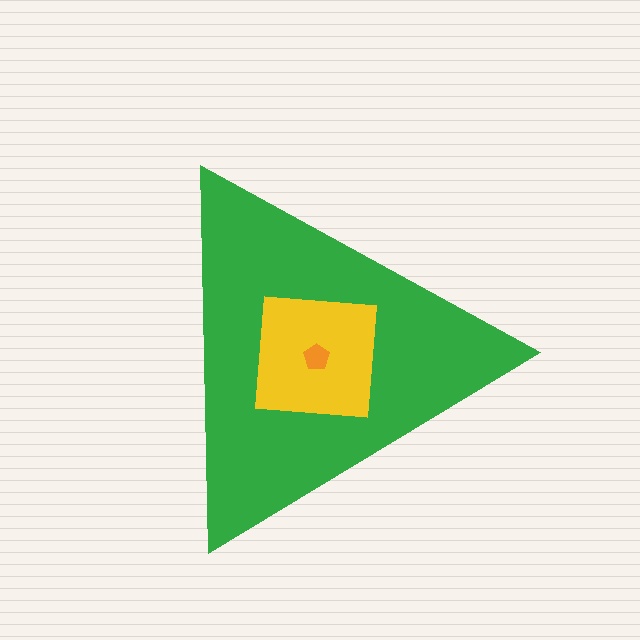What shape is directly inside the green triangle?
The yellow square.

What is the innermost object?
The orange pentagon.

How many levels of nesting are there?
3.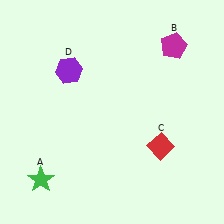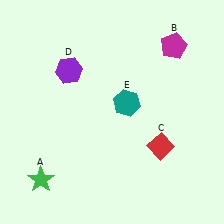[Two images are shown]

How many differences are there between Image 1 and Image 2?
There is 1 difference between the two images.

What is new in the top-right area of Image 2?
A teal hexagon (E) was added in the top-right area of Image 2.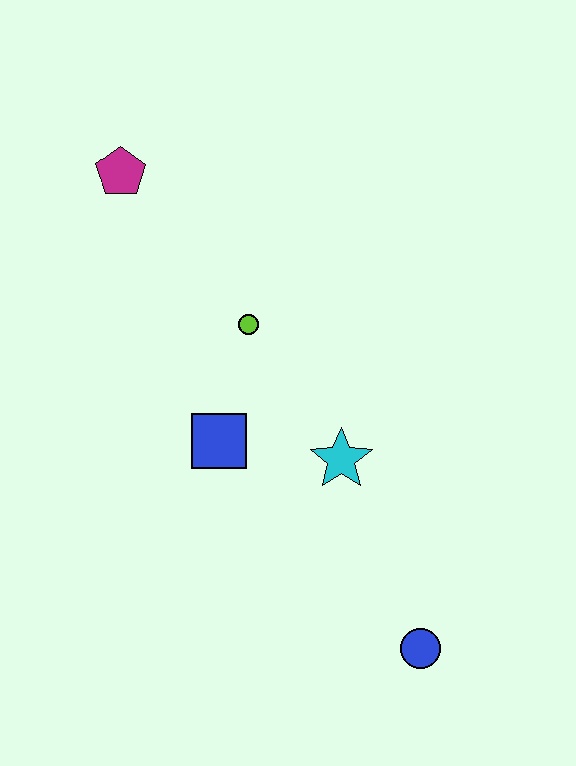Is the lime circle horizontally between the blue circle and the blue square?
Yes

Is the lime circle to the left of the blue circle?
Yes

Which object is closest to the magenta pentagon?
The lime circle is closest to the magenta pentagon.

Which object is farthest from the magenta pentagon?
The blue circle is farthest from the magenta pentagon.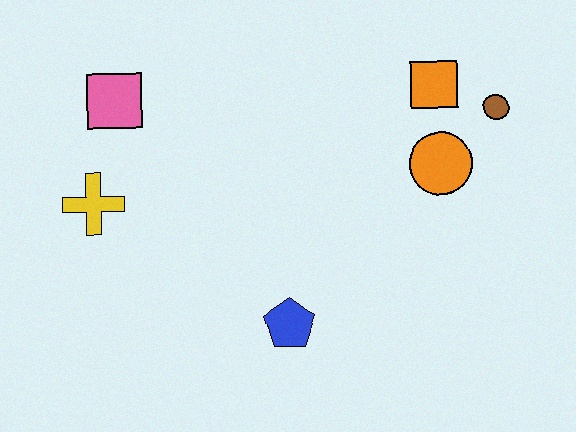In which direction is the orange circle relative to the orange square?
The orange circle is below the orange square.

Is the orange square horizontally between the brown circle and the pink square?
Yes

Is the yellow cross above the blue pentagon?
Yes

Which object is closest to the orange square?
The brown circle is closest to the orange square.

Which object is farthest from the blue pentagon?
The brown circle is farthest from the blue pentagon.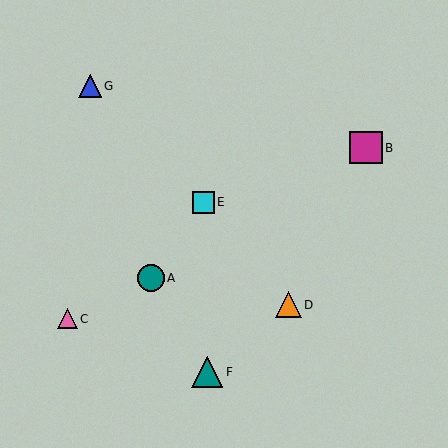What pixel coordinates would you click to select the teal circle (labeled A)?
Click at (151, 278) to select the teal circle A.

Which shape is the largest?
The magenta square (labeled B) is the largest.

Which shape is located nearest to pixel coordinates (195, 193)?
The cyan square (labeled E) at (203, 202) is nearest to that location.